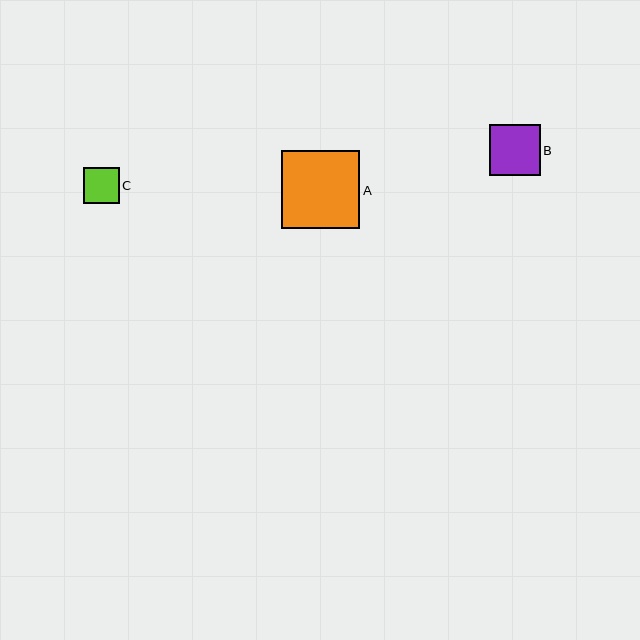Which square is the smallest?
Square C is the smallest with a size of approximately 36 pixels.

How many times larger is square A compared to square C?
Square A is approximately 2.2 times the size of square C.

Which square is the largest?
Square A is the largest with a size of approximately 78 pixels.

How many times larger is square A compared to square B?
Square A is approximately 1.5 times the size of square B.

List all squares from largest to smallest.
From largest to smallest: A, B, C.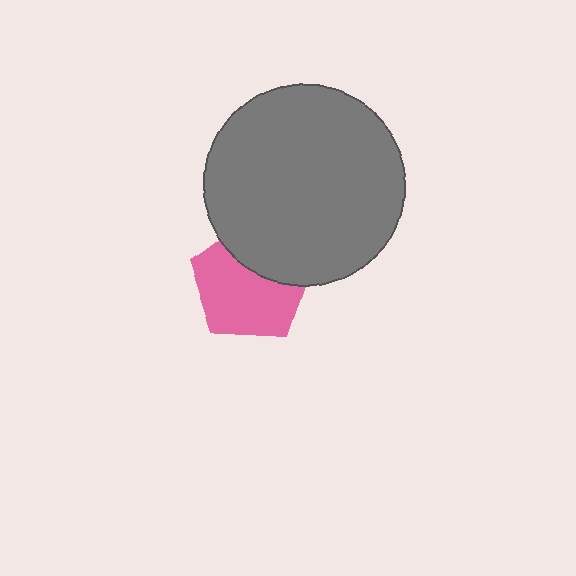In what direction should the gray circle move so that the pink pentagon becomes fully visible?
The gray circle should move up. That is the shortest direction to clear the overlap and leave the pink pentagon fully visible.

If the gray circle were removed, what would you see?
You would see the complete pink pentagon.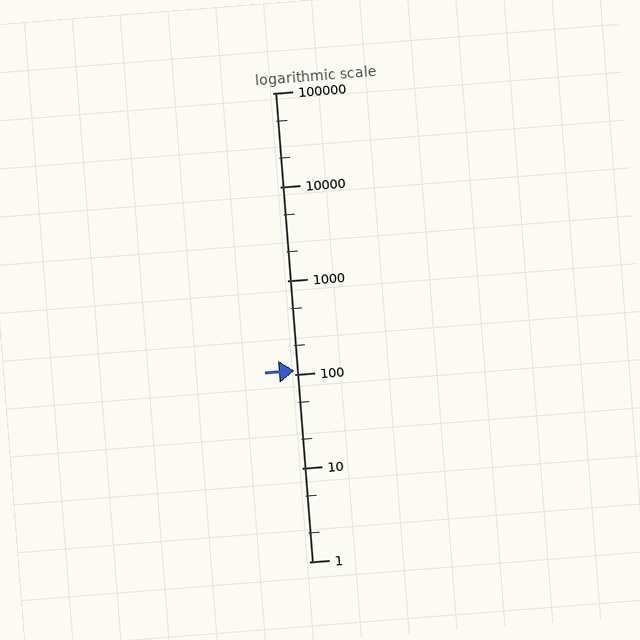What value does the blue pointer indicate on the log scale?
The pointer indicates approximately 110.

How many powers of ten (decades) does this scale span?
The scale spans 5 decades, from 1 to 100000.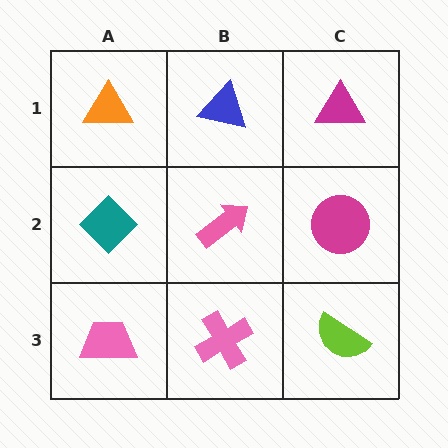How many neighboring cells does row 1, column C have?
2.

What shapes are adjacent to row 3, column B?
A pink arrow (row 2, column B), a pink trapezoid (row 3, column A), a lime semicircle (row 3, column C).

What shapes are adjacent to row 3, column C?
A magenta circle (row 2, column C), a pink cross (row 3, column B).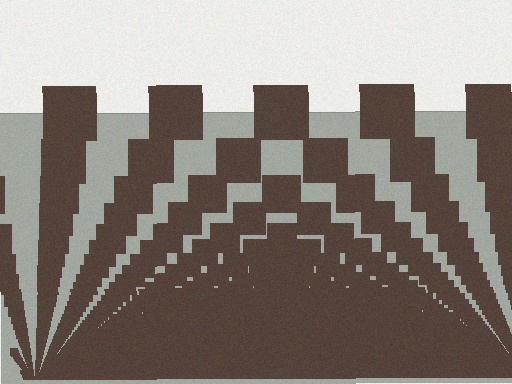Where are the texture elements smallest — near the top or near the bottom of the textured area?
Near the bottom.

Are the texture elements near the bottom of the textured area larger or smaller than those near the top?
Smaller. The gradient is inverted — elements near the bottom are smaller and denser.